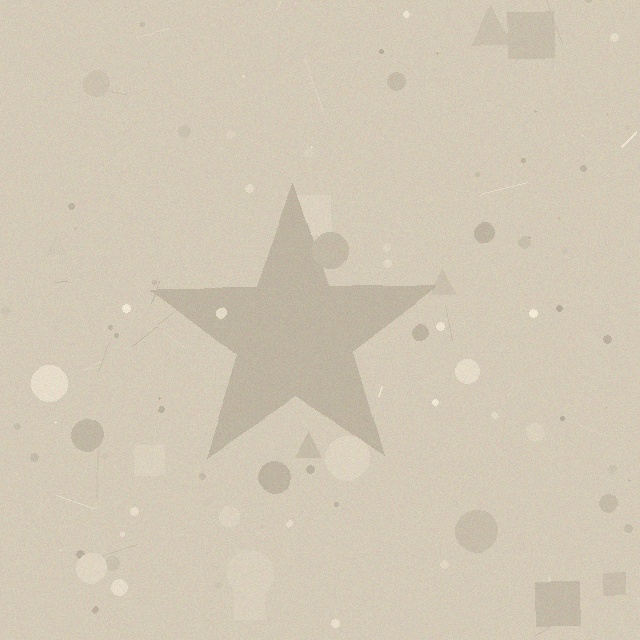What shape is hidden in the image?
A star is hidden in the image.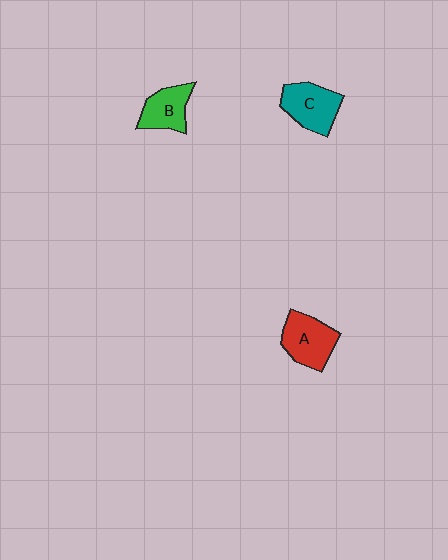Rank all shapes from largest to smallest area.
From largest to smallest: A (red), C (teal), B (green).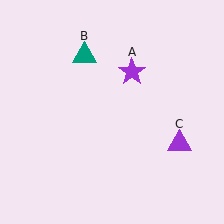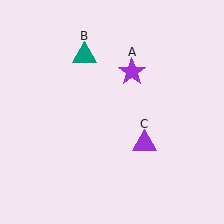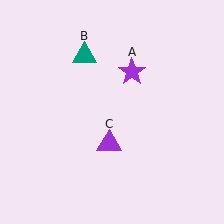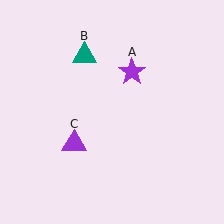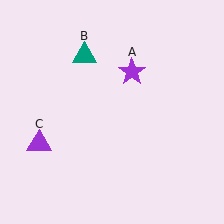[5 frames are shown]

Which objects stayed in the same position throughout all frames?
Purple star (object A) and teal triangle (object B) remained stationary.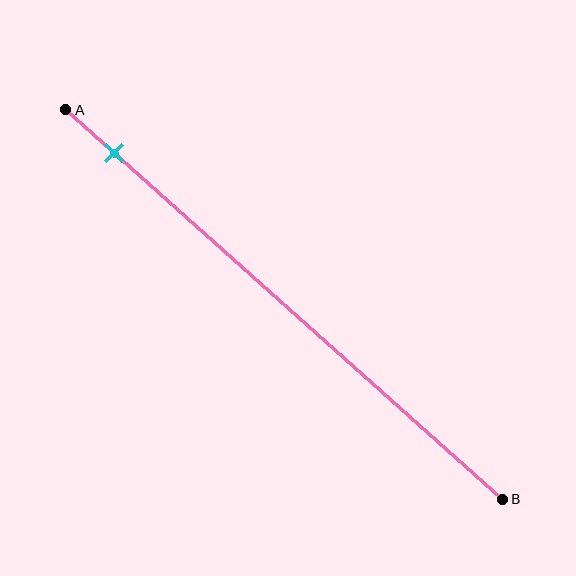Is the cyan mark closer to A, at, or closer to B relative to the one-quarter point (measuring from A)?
The cyan mark is closer to point A than the one-quarter point of segment AB.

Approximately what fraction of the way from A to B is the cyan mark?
The cyan mark is approximately 10% of the way from A to B.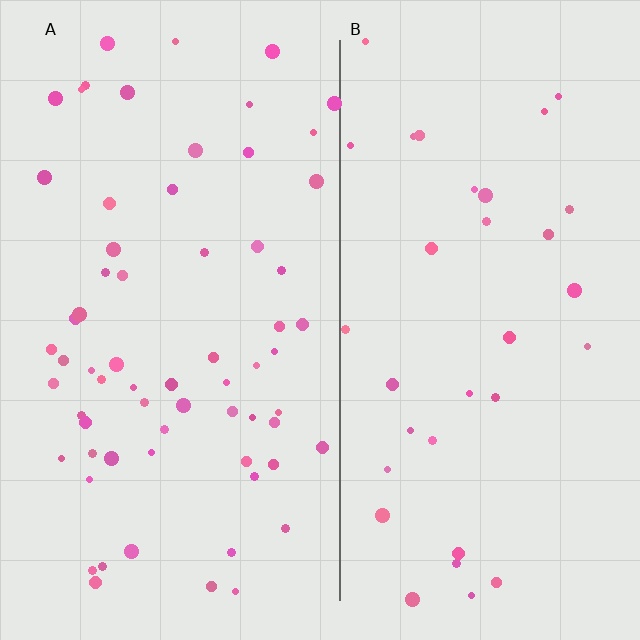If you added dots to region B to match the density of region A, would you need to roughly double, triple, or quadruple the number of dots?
Approximately double.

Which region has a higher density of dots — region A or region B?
A (the left).